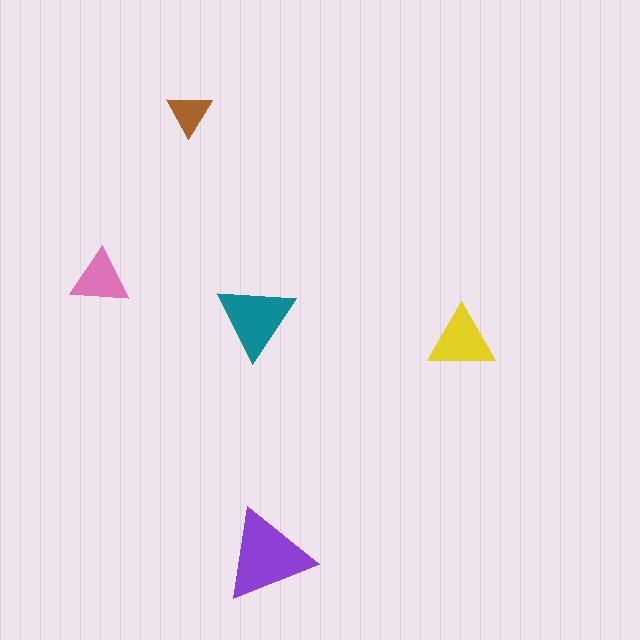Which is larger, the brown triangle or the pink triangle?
The pink one.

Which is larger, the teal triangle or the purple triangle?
The purple one.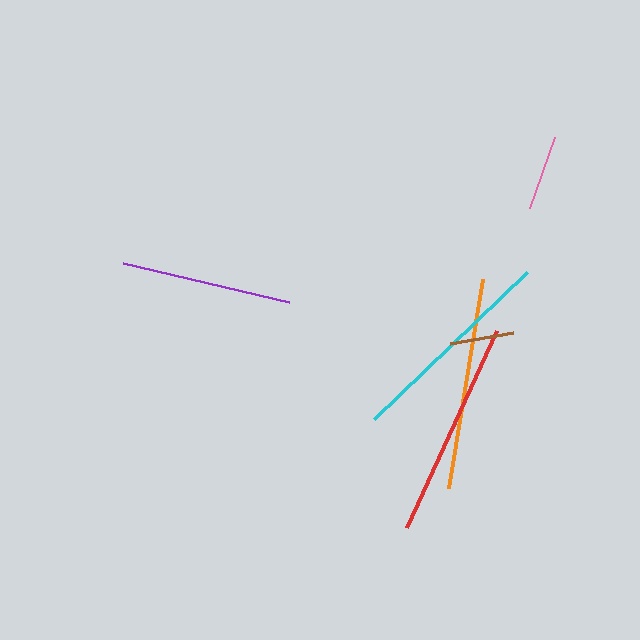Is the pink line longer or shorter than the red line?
The red line is longer than the pink line.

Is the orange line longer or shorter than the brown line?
The orange line is longer than the brown line.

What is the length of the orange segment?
The orange segment is approximately 212 pixels long.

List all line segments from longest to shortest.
From longest to shortest: red, cyan, orange, purple, pink, brown.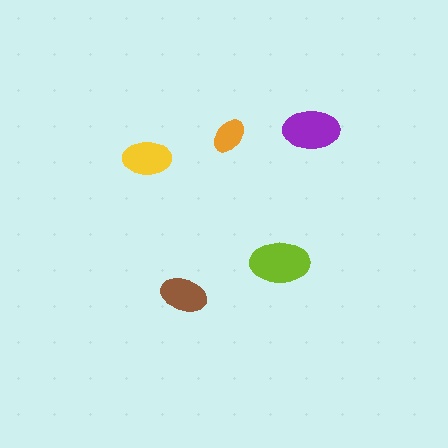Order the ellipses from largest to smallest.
the lime one, the purple one, the yellow one, the brown one, the orange one.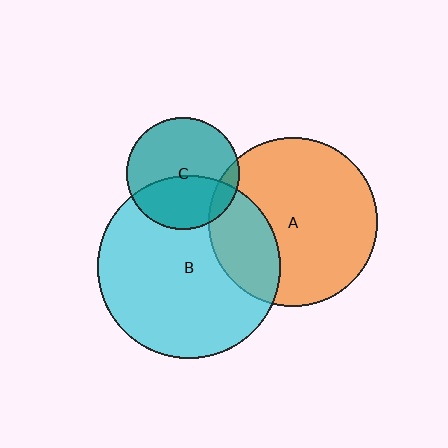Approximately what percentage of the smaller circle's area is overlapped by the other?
Approximately 10%.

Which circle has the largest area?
Circle B (cyan).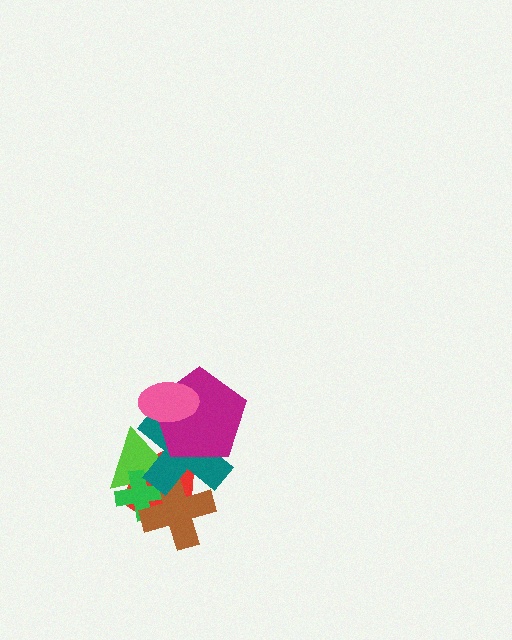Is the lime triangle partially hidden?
Yes, it is partially covered by another shape.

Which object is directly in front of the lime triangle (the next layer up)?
The green cross is directly in front of the lime triangle.